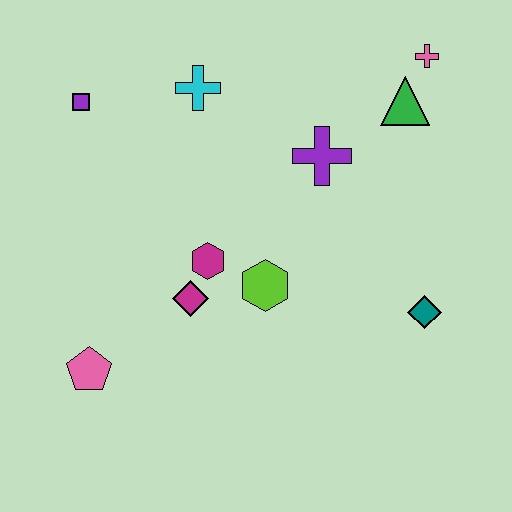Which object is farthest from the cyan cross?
The teal diamond is farthest from the cyan cross.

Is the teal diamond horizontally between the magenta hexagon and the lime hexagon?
No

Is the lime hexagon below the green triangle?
Yes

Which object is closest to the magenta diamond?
The magenta hexagon is closest to the magenta diamond.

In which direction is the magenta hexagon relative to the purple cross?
The magenta hexagon is to the left of the purple cross.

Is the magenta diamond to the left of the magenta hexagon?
Yes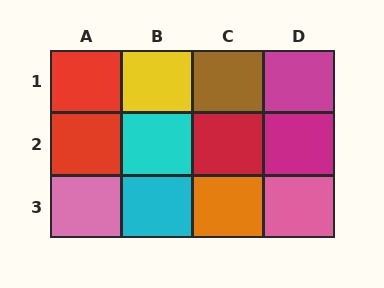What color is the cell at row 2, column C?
Red.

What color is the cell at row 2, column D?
Magenta.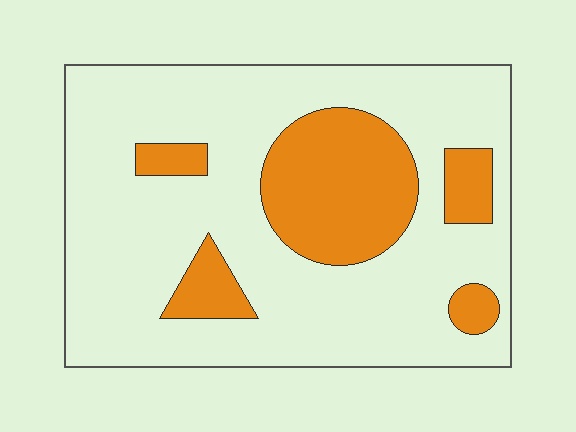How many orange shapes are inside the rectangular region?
5.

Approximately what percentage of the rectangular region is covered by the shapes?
Approximately 25%.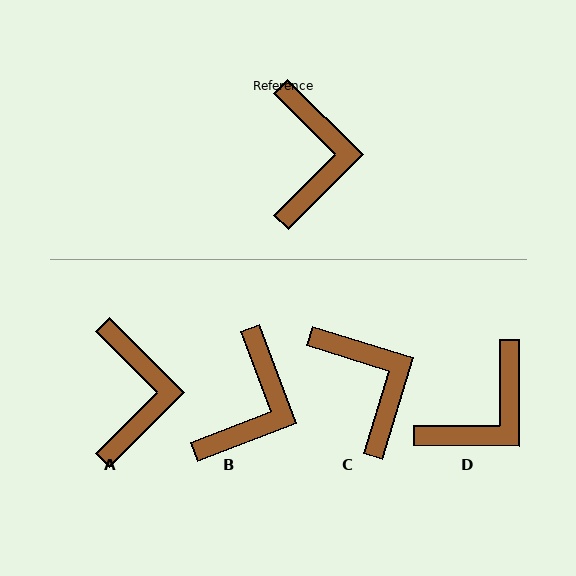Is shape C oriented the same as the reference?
No, it is off by about 28 degrees.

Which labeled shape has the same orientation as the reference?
A.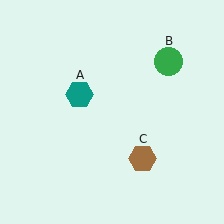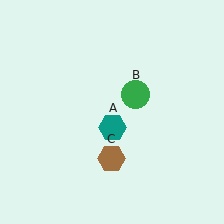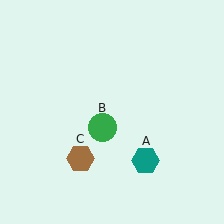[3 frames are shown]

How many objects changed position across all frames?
3 objects changed position: teal hexagon (object A), green circle (object B), brown hexagon (object C).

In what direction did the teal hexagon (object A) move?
The teal hexagon (object A) moved down and to the right.